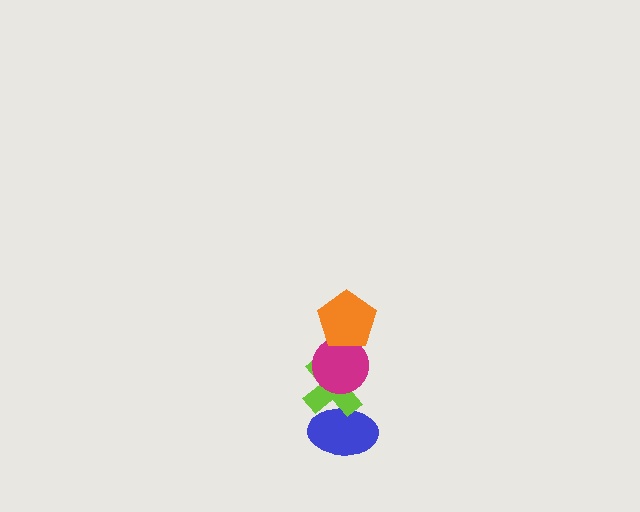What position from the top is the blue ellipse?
The blue ellipse is 4th from the top.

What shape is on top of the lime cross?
The magenta circle is on top of the lime cross.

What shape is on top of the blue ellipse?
The lime cross is on top of the blue ellipse.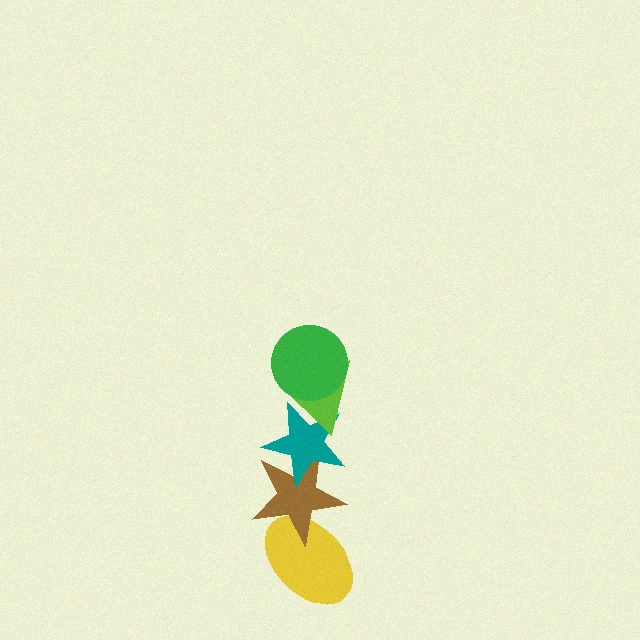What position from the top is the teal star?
The teal star is 3rd from the top.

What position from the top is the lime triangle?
The lime triangle is 2nd from the top.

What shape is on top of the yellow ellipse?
The brown star is on top of the yellow ellipse.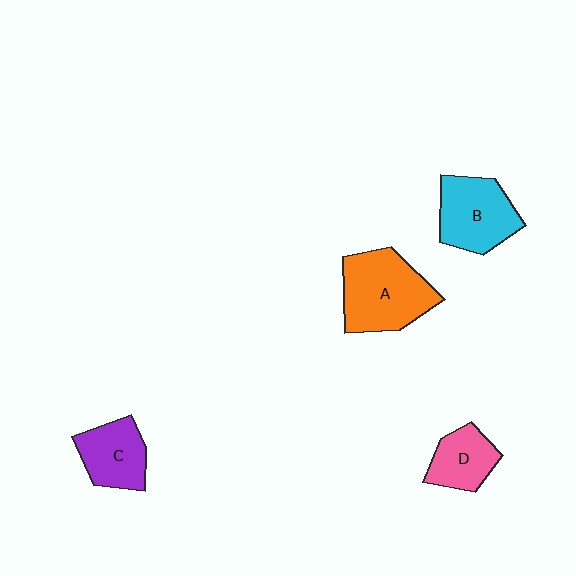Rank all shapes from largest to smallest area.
From largest to smallest: A (orange), B (cyan), C (purple), D (pink).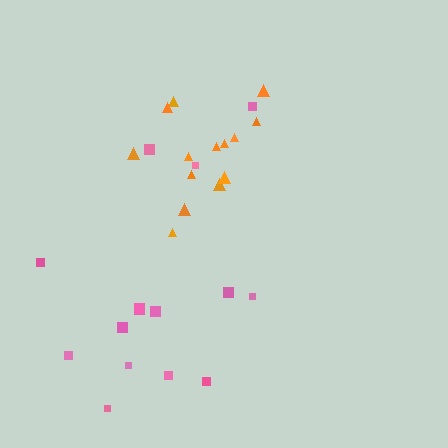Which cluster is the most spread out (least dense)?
Pink.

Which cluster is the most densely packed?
Orange.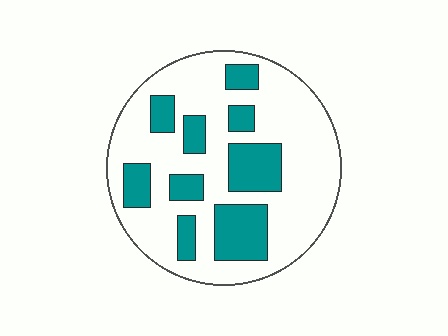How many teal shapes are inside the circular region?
9.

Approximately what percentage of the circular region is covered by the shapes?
Approximately 30%.